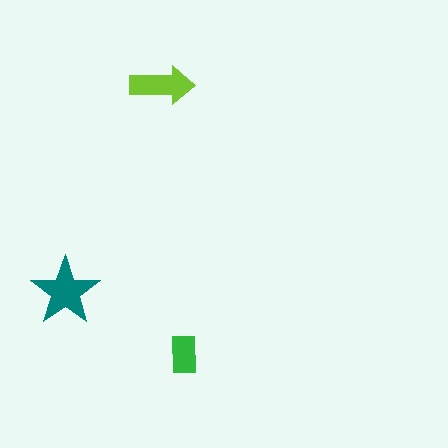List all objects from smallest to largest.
The green rectangle, the lime arrow, the teal star.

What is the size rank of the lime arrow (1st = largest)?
2nd.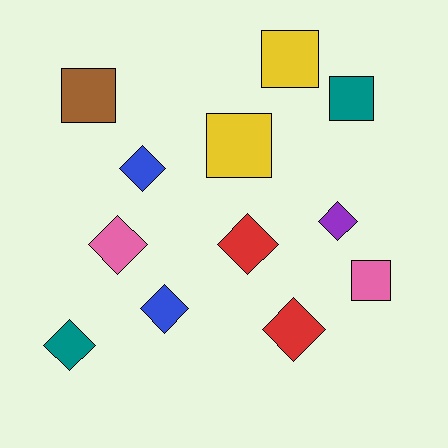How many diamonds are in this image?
There are 7 diamonds.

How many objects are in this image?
There are 12 objects.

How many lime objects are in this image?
There are no lime objects.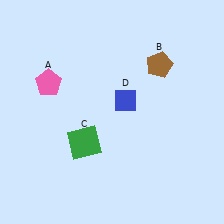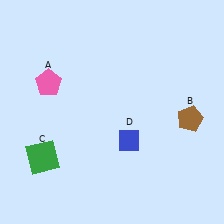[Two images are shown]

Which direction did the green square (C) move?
The green square (C) moved left.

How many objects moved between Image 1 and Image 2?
3 objects moved between the two images.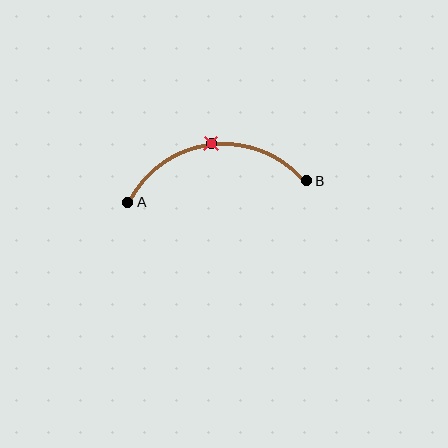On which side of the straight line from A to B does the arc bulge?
The arc bulges above the straight line connecting A and B.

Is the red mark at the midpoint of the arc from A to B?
Yes. The red mark lies on the arc at equal arc-length from both A and B — it is the arc midpoint.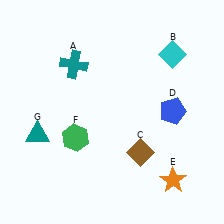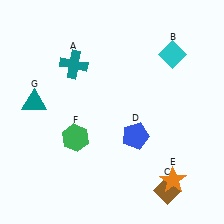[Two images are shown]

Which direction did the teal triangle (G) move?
The teal triangle (G) moved up.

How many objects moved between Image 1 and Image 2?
3 objects moved between the two images.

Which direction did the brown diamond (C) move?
The brown diamond (C) moved down.